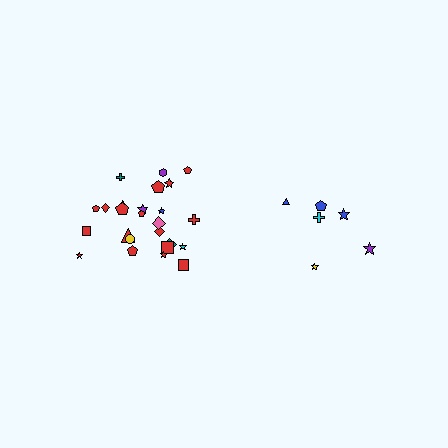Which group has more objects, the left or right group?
The left group.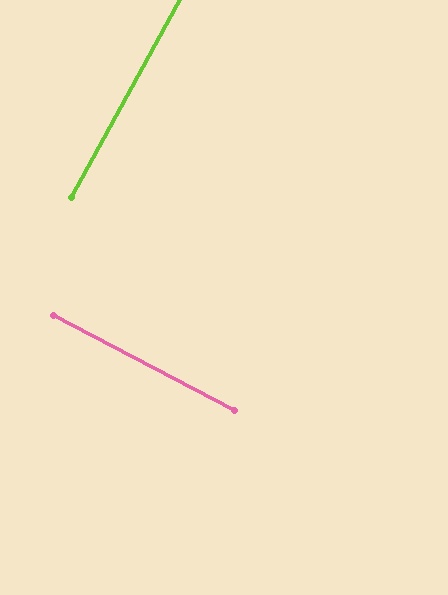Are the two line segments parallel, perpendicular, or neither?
Perpendicular — they meet at approximately 89°.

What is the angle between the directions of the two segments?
Approximately 89 degrees.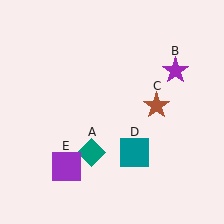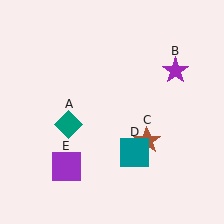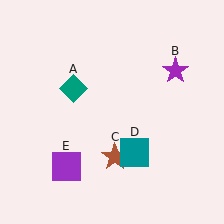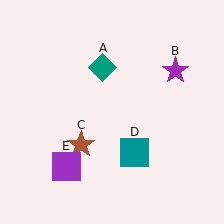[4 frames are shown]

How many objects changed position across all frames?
2 objects changed position: teal diamond (object A), brown star (object C).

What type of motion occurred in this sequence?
The teal diamond (object A), brown star (object C) rotated clockwise around the center of the scene.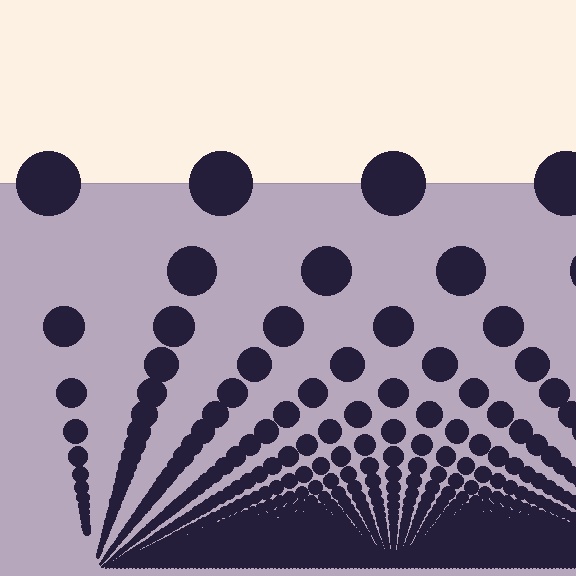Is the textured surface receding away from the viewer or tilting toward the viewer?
The surface appears to tilt toward the viewer. Texture elements get larger and sparser toward the top.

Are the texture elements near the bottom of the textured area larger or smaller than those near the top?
Smaller. The gradient is inverted — elements near the bottom are smaller and denser.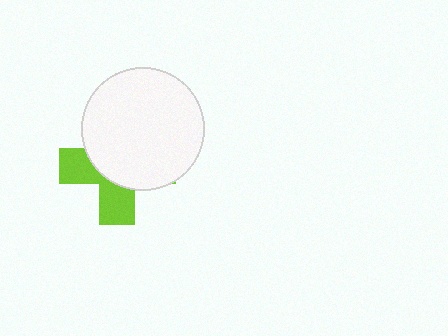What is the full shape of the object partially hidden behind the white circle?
The partially hidden object is a lime cross.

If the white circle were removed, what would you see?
You would see the complete lime cross.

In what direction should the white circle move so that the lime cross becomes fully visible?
The white circle should move toward the upper-right. That is the shortest direction to clear the overlap and leave the lime cross fully visible.